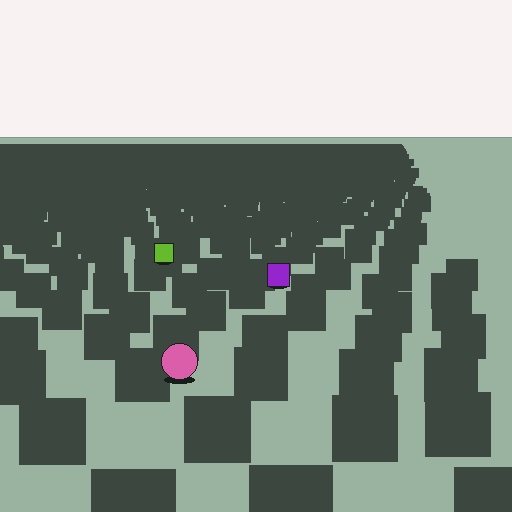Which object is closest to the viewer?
The pink circle is closest. The texture marks near it are larger and more spread out.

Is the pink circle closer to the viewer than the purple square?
Yes. The pink circle is closer — you can tell from the texture gradient: the ground texture is coarser near it.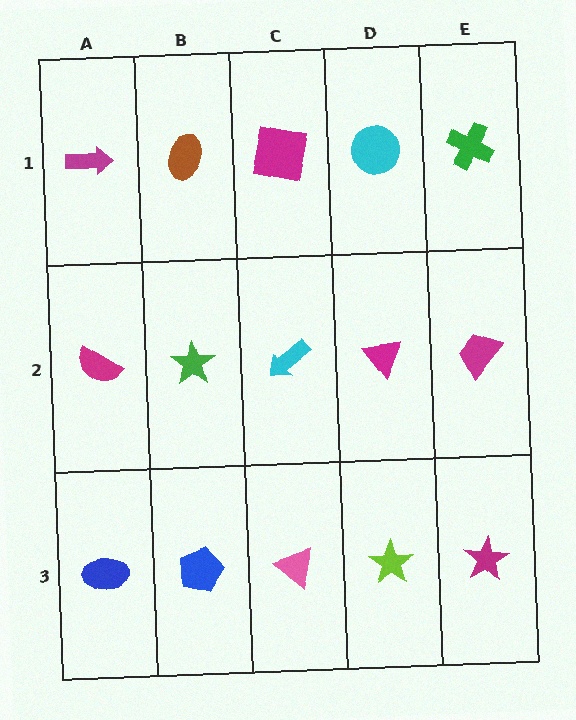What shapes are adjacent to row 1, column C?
A cyan arrow (row 2, column C), a brown ellipse (row 1, column B), a cyan circle (row 1, column D).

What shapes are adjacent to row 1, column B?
A green star (row 2, column B), a magenta arrow (row 1, column A), a magenta square (row 1, column C).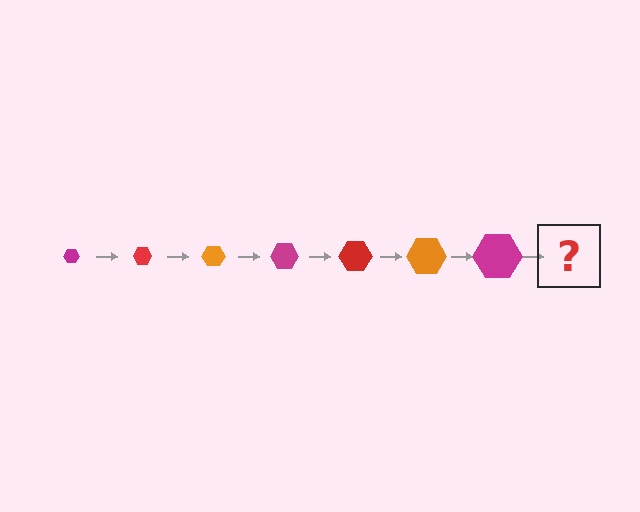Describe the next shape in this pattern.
It should be a red hexagon, larger than the previous one.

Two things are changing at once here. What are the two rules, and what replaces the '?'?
The two rules are that the hexagon grows larger each step and the color cycles through magenta, red, and orange. The '?' should be a red hexagon, larger than the previous one.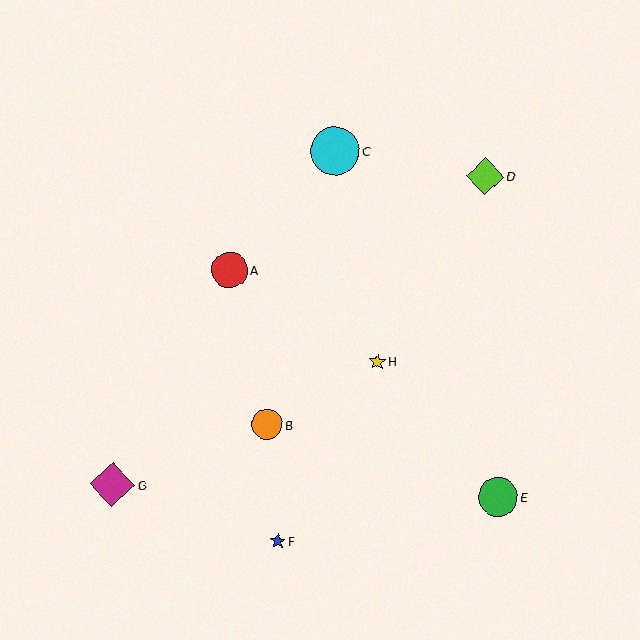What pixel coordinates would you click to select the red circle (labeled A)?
Click at (230, 270) to select the red circle A.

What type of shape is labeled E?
Shape E is a green circle.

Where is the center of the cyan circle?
The center of the cyan circle is at (335, 151).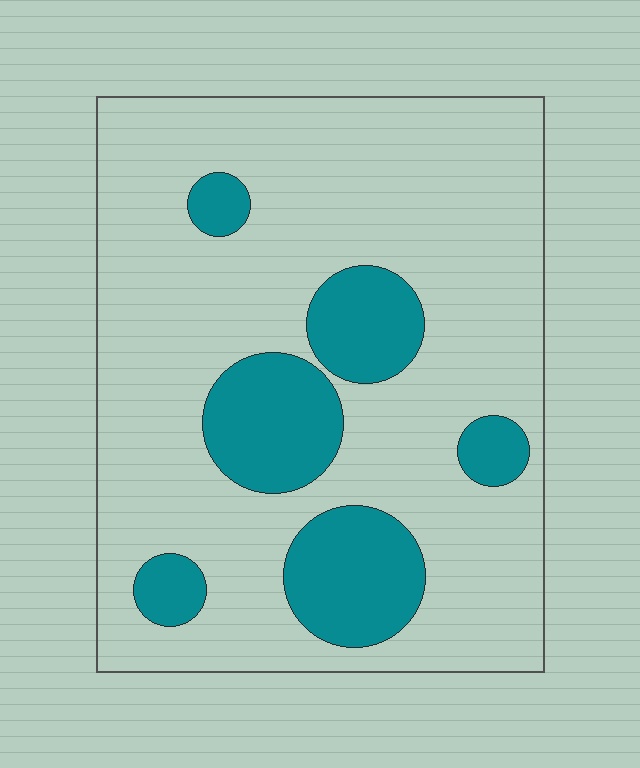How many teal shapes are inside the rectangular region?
6.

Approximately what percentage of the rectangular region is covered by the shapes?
Approximately 20%.